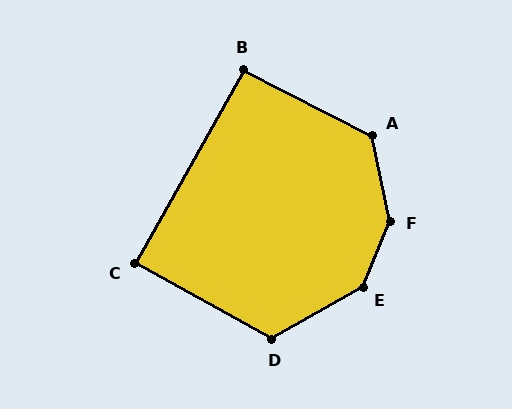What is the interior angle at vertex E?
Approximately 142 degrees (obtuse).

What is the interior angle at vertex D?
Approximately 122 degrees (obtuse).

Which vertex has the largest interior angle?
F, at approximately 146 degrees.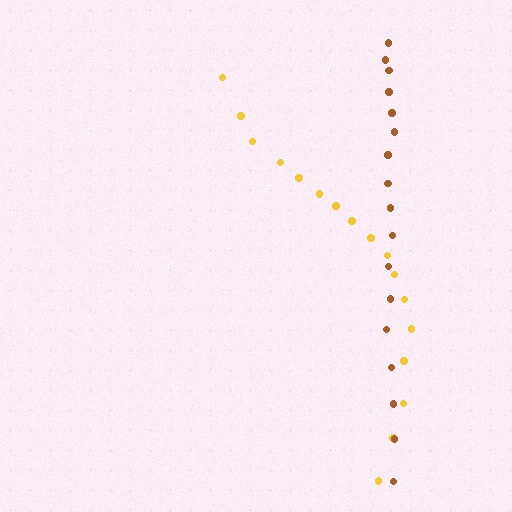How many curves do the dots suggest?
There are 2 distinct paths.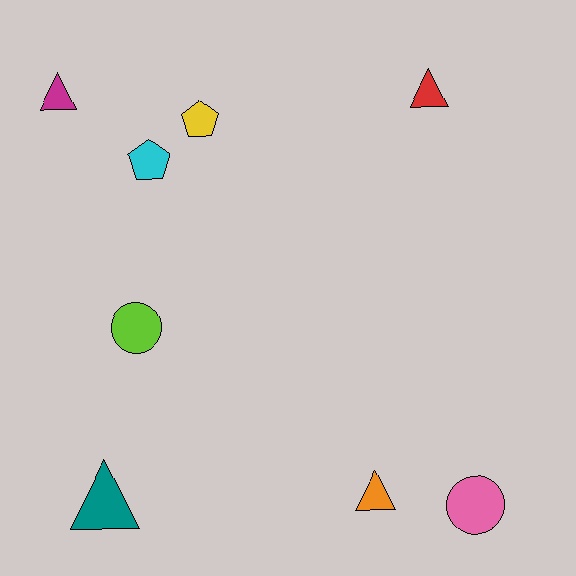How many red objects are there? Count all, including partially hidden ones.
There is 1 red object.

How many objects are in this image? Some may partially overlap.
There are 8 objects.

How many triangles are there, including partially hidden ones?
There are 4 triangles.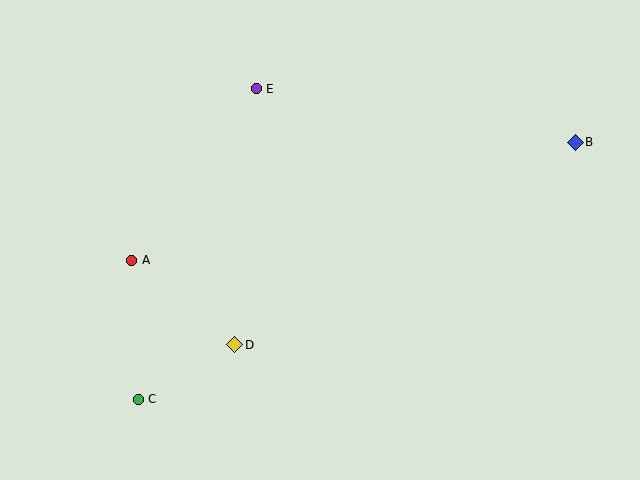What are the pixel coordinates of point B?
Point B is at (575, 142).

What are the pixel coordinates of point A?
Point A is at (132, 260).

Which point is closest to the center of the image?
Point D at (235, 345) is closest to the center.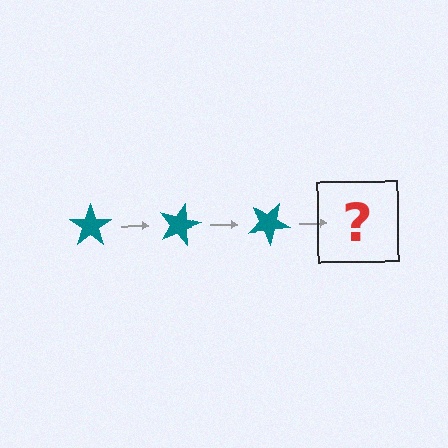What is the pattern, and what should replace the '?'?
The pattern is that the star rotates 15 degrees each step. The '?' should be a teal star rotated 45 degrees.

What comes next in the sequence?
The next element should be a teal star rotated 45 degrees.